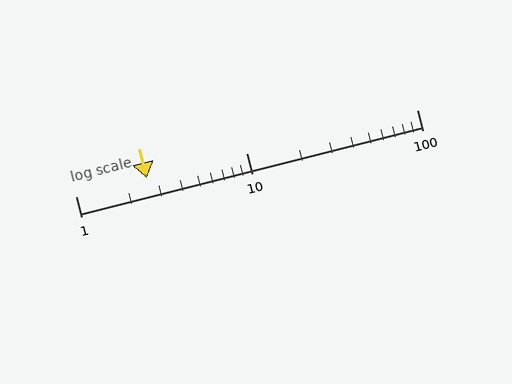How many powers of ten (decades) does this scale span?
The scale spans 2 decades, from 1 to 100.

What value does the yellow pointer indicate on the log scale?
The pointer indicates approximately 2.6.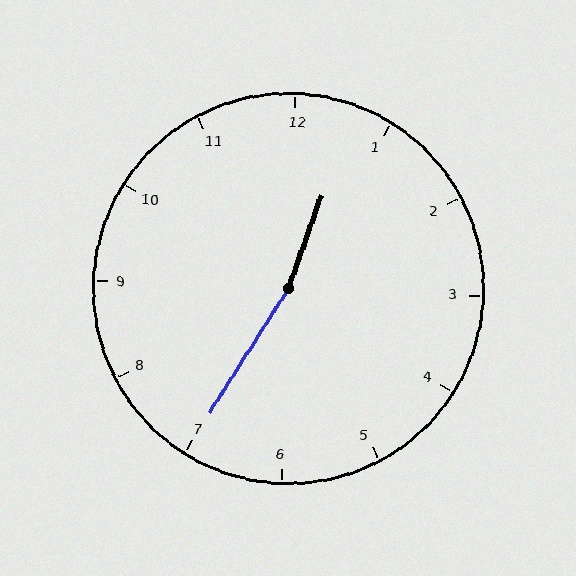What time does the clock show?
12:35.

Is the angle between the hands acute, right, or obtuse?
It is obtuse.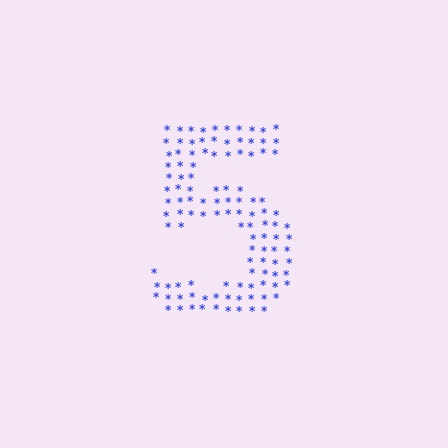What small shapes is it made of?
It is made of small asterisks.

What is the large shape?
The large shape is the digit 5.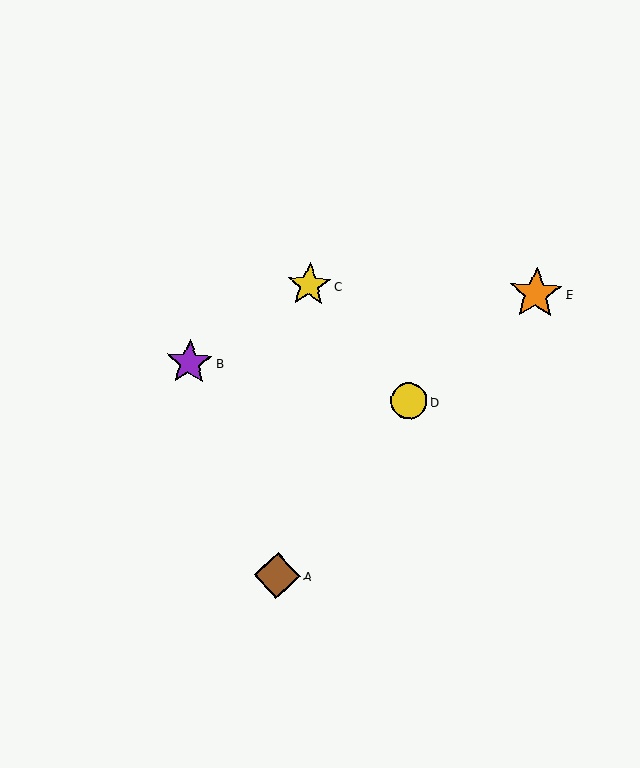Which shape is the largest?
The orange star (labeled E) is the largest.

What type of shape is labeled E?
Shape E is an orange star.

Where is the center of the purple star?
The center of the purple star is at (190, 363).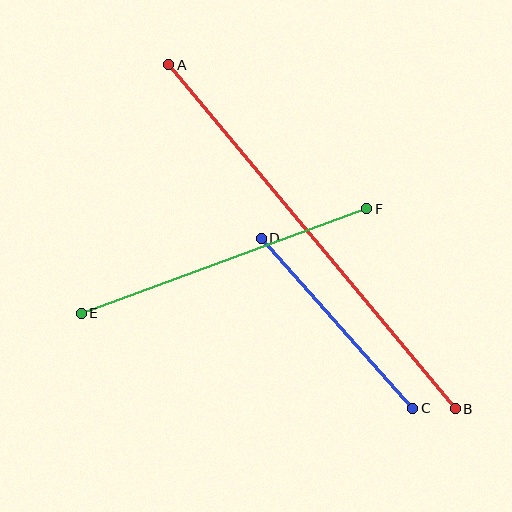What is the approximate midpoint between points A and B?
The midpoint is at approximately (312, 237) pixels.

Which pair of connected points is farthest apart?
Points A and B are farthest apart.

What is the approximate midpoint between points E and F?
The midpoint is at approximately (224, 261) pixels.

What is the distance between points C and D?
The distance is approximately 228 pixels.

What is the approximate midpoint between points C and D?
The midpoint is at approximately (337, 323) pixels.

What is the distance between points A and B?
The distance is approximately 448 pixels.